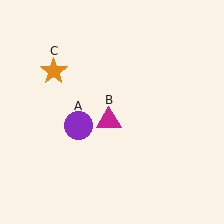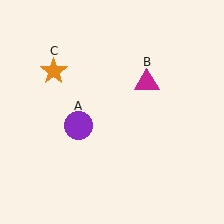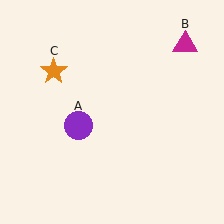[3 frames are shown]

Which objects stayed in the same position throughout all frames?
Purple circle (object A) and orange star (object C) remained stationary.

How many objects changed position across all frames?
1 object changed position: magenta triangle (object B).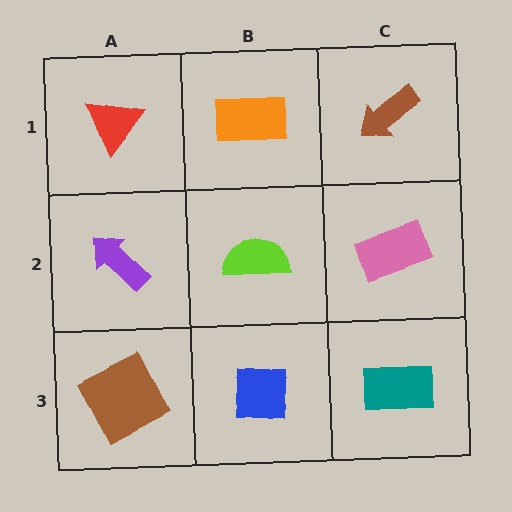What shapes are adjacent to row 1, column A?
A purple arrow (row 2, column A), an orange rectangle (row 1, column B).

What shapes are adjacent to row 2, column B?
An orange rectangle (row 1, column B), a blue square (row 3, column B), a purple arrow (row 2, column A), a pink rectangle (row 2, column C).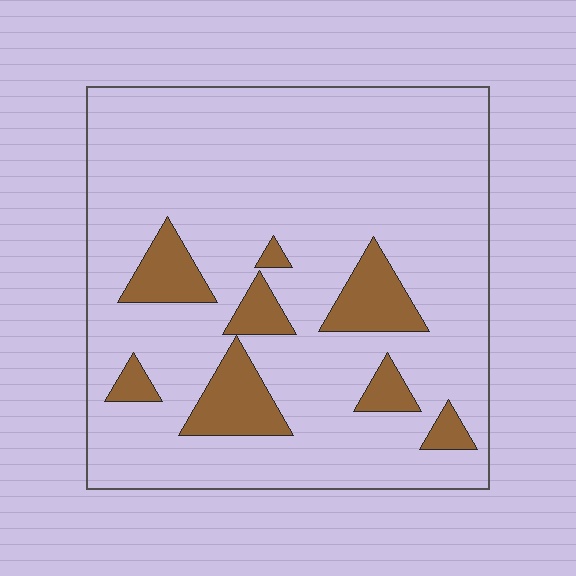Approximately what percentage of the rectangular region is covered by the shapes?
Approximately 15%.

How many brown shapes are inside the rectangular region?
8.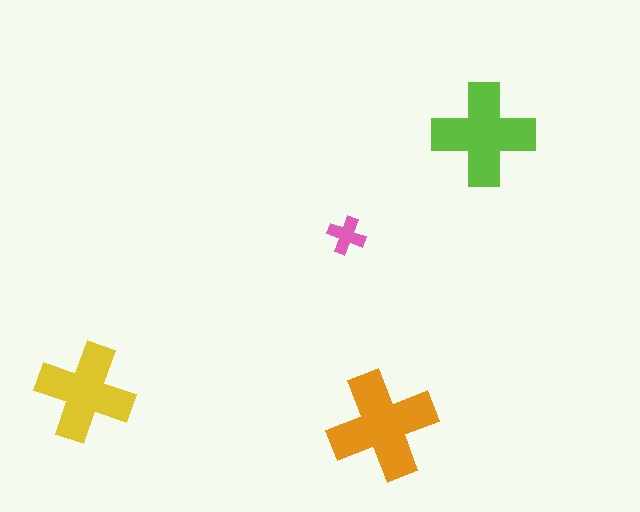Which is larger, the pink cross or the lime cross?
The lime one.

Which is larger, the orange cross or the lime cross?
The orange one.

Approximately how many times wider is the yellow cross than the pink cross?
About 2.5 times wider.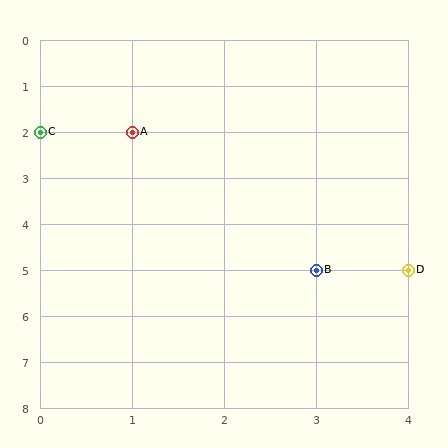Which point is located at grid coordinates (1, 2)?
Point A is at (1, 2).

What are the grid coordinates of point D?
Point D is at grid coordinates (4, 5).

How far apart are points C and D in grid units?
Points C and D are 4 columns and 3 rows apart (about 5.0 grid units diagonally).